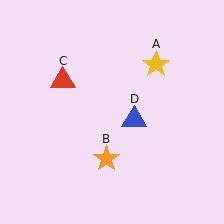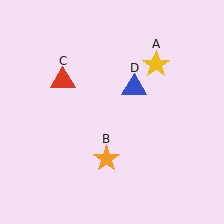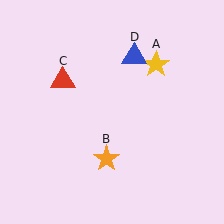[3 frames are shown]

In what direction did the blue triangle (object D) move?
The blue triangle (object D) moved up.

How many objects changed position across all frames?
1 object changed position: blue triangle (object D).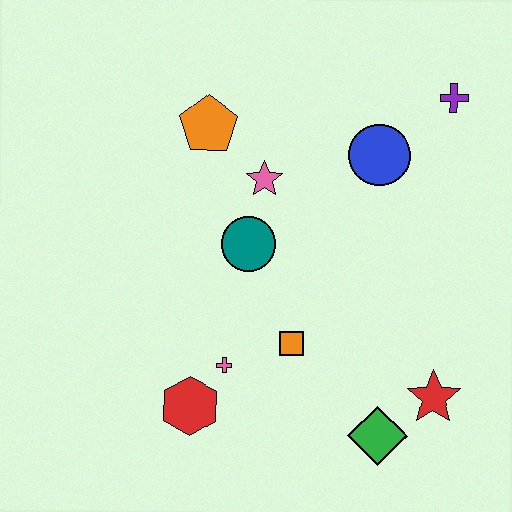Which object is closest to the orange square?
The pink cross is closest to the orange square.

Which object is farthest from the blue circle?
The red hexagon is farthest from the blue circle.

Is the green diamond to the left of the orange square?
No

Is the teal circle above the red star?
Yes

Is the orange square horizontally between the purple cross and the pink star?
Yes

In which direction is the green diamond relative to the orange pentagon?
The green diamond is below the orange pentagon.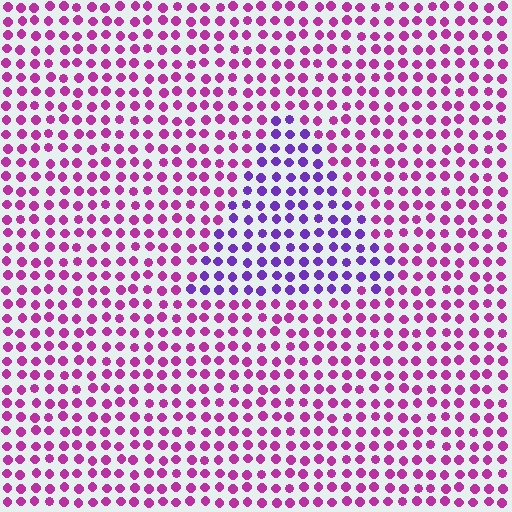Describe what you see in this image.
The image is filled with small magenta elements in a uniform arrangement. A triangle-shaped region is visible where the elements are tinted to a slightly different hue, forming a subtle color boundary.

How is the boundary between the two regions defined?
The boundary is defined purely by a slight shift in hue (about 43 degrees). Spacing, size, and orientation are identical on both sides.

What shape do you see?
I see a triangle.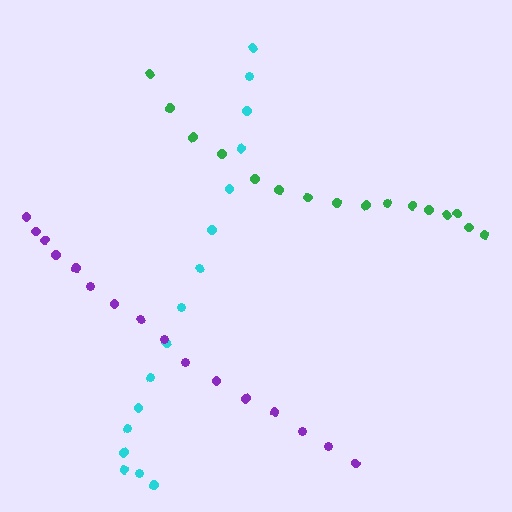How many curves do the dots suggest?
There are 3 distinct paths.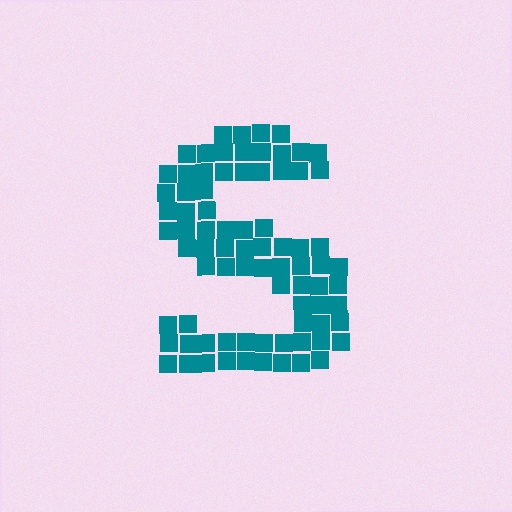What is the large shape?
The large shape is the letter S.